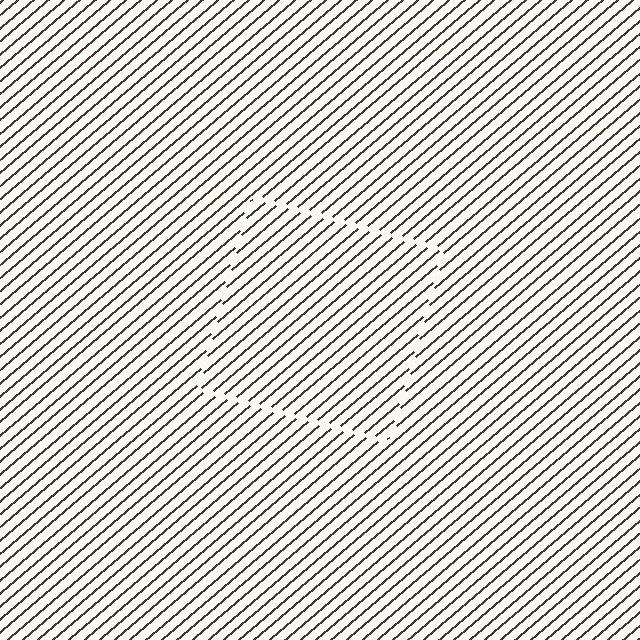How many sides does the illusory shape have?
4 sides — the line-ends trace a square.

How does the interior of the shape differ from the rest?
The interior of the shape contains the same grating, shifted by half a period — the contour is defined by the phase discontinuity where line-ends from the inner and outer gratings abut.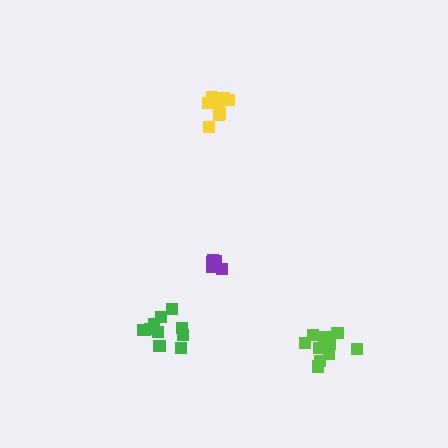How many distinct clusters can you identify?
There are 4 distinct clusters.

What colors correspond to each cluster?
The clusters are colored: lime, yellow, purple, green.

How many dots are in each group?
Group 1: 10 dots, Group 2: 8 dots, Group 3: 5 dots, Group 4: 11 dots (34 total).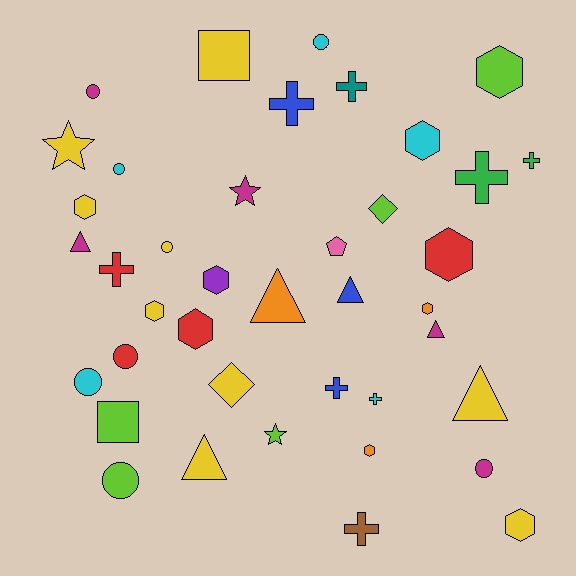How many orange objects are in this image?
There are 3 orange objects.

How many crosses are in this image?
There are 8 crosses.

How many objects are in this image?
There are 40 objects.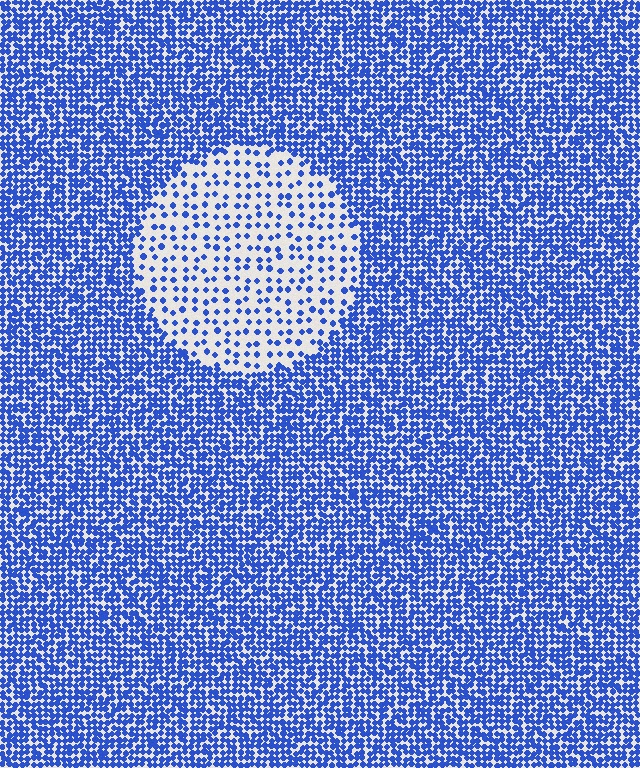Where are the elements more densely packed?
The elements are more densely packed outside the circle boundary.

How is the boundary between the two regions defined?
The boundary is defined by a change in element density (approximately 3.0x ratio). All elements are the same color, size, and shape.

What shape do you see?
I see a circle.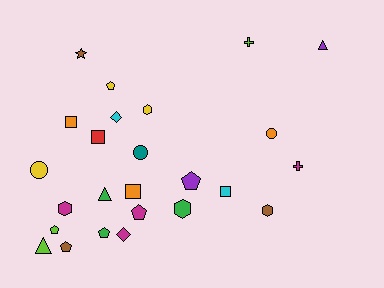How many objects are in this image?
There are 25 objects.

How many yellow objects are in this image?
There are 3 yellow objects.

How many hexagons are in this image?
There are 4 hexagons.